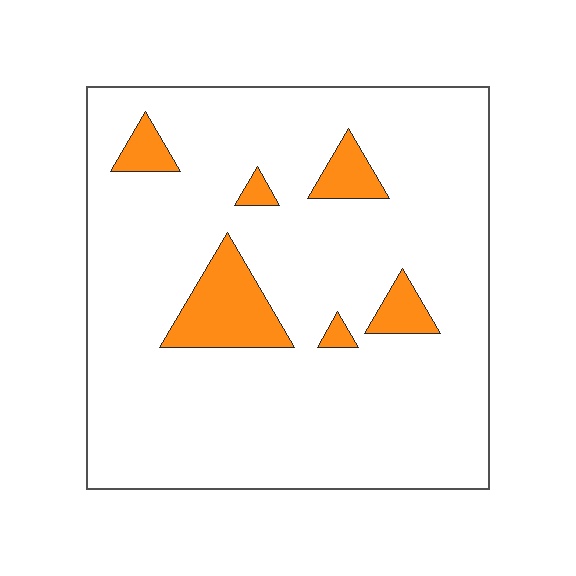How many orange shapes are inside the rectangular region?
6.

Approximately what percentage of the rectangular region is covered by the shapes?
Approximately 10%.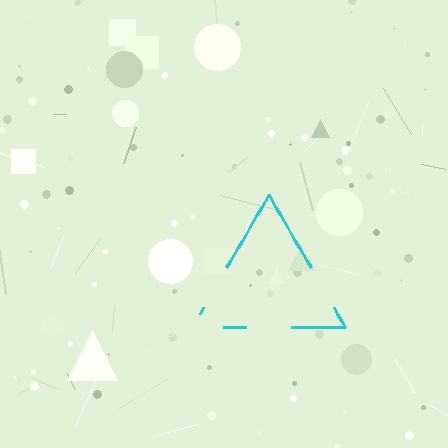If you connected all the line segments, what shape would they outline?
They would outline a triangle.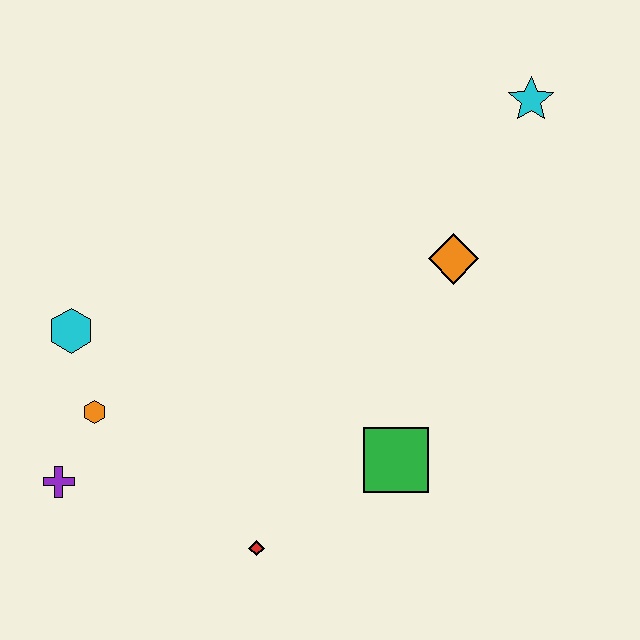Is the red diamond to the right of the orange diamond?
No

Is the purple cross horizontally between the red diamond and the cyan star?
No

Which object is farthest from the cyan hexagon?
The cyan star is farthest from the cyan hexagon.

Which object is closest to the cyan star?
The orange diamond is closest to the cyan star.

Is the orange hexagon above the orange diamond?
No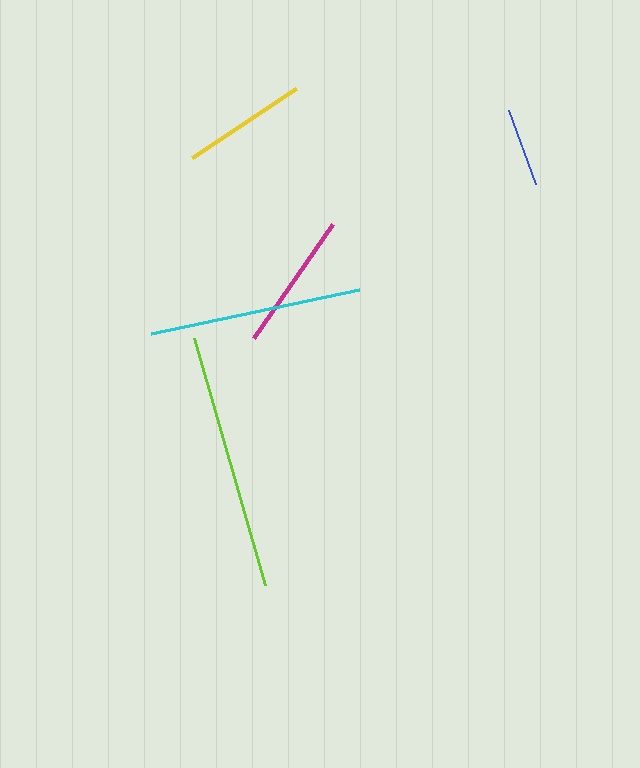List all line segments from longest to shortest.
From longest to shortest: lime, cyan, magenta, yellow, blue.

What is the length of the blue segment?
The blue segment is approximately 78 pixels long.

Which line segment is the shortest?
The blue line is the shortest at approximately 78 pixels.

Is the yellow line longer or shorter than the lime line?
The lime line is longer than the yellow line.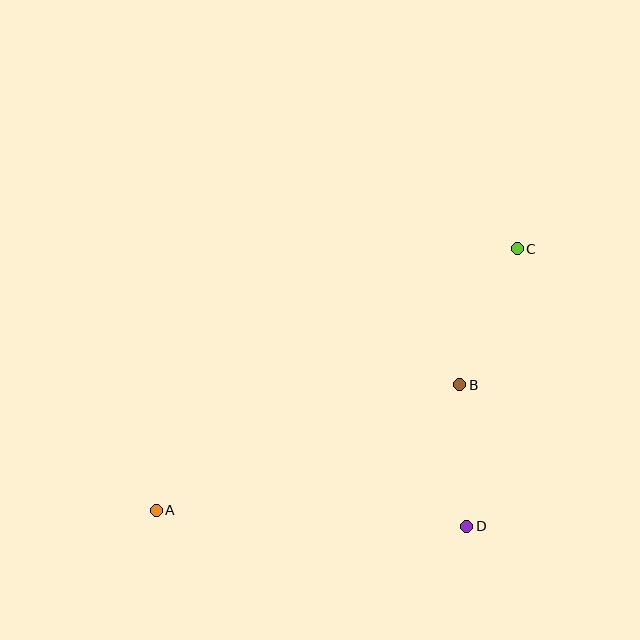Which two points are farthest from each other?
Points A and C are farthest from each other.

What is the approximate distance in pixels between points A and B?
The distance between A and B is approximately 328 pixels.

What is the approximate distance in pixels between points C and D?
The distance between C and D is approximately 282 pixels.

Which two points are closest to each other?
Points B and D are closest to each other.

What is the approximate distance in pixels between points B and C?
The distance between B and C is approximately 148 pixels.